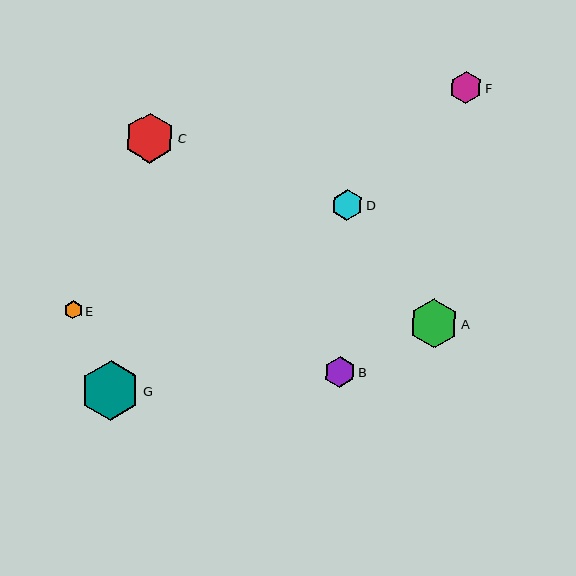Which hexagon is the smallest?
Hexagon E is the smallest with a size of approximately 18 pixels.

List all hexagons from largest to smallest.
From largest to smallest: G, C, A, F, D, B, E.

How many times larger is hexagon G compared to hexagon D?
Hexagon G is approximately 1.9 times the size of hexagon D.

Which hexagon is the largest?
Hexagon G is the largest with a size of approximately 60 pixels.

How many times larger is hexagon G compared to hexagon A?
Hexagon G is approximately 1.2 times the size of hexagon A.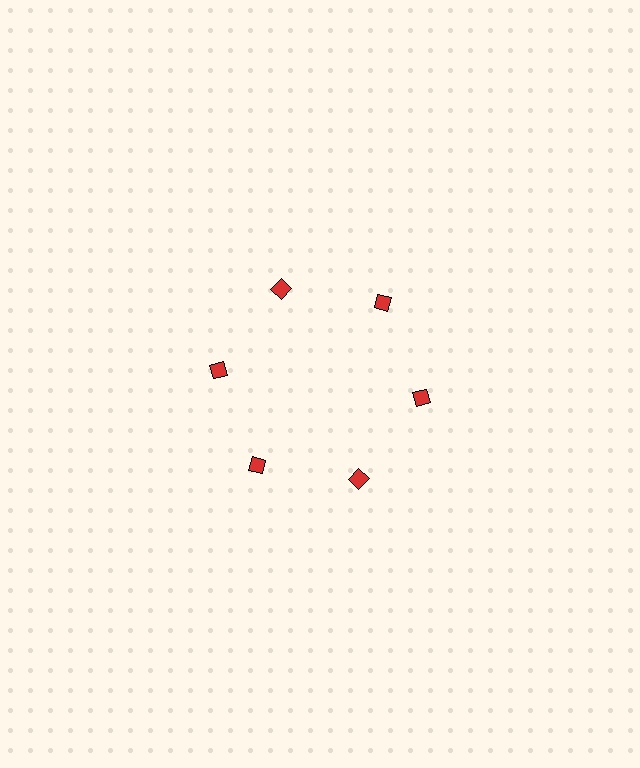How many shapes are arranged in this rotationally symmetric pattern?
There are 6 shapes, arranged in 6 groups of 1.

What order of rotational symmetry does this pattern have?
This pattern has 6-fold rotational symmetry.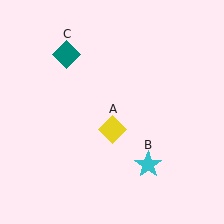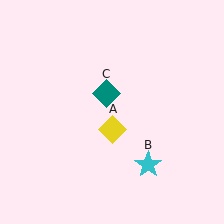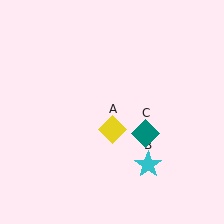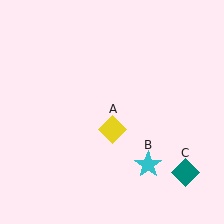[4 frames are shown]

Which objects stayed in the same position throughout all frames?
Yellow diamond (object A) and cyan star (object B) remained stationary.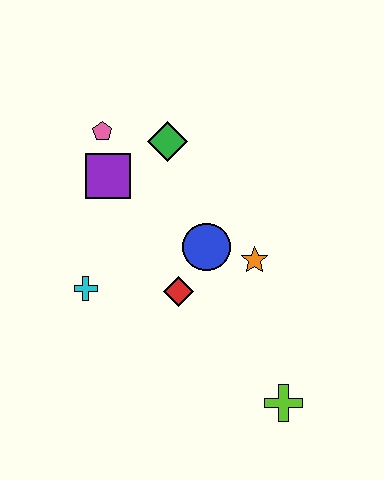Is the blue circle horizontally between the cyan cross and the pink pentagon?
No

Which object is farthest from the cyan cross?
The lime cross is farthest from the cyan cross.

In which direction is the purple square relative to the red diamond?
The purple square is above the red diamond.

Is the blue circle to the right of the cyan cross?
Yes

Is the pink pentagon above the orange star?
Yes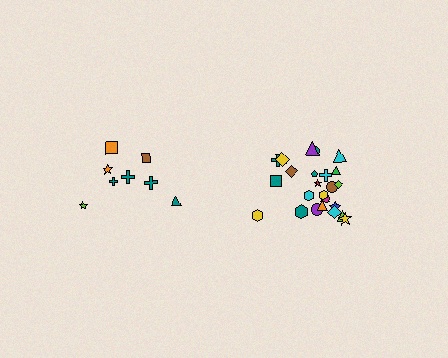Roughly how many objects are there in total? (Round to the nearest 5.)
Roughly 35 objects in total.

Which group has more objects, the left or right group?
The right group.